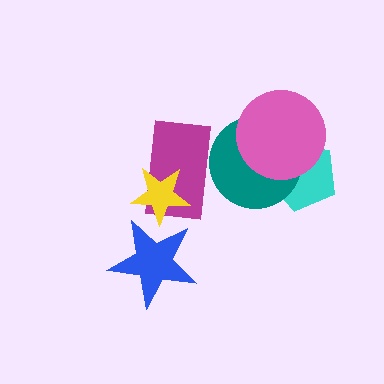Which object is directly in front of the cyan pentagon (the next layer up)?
The teal circle is directly in front of the cyan pentagon.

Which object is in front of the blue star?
The yellow star is in front of the blue star.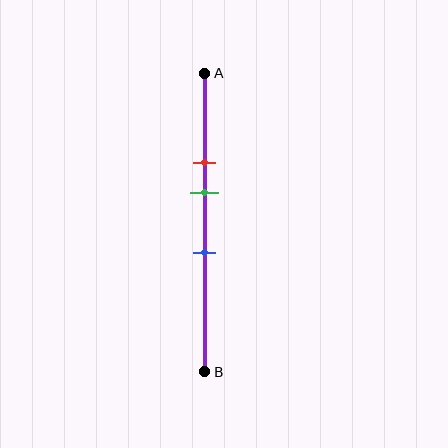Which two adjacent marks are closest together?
The red and green marks are the closest adjacent pair.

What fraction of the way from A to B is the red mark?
The red mark is approximately 30% (0.3) of the way from A to B.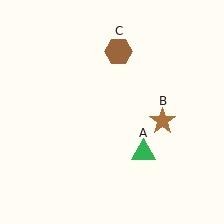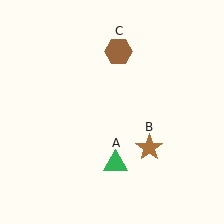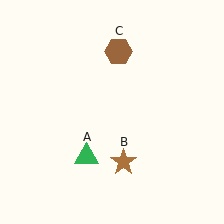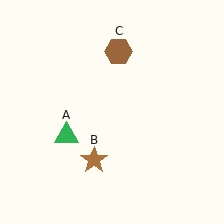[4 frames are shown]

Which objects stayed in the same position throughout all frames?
Brown hexagon (object C) remained stationary.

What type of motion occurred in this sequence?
The green triangle (object A), brown star (object B) rotated clockwise around the center of the scene.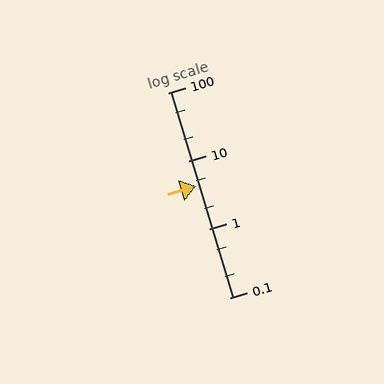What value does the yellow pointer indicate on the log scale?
The pointer indicates approximately 4.3.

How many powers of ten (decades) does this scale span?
The scale spans 3 decades, from 0.1 to 100.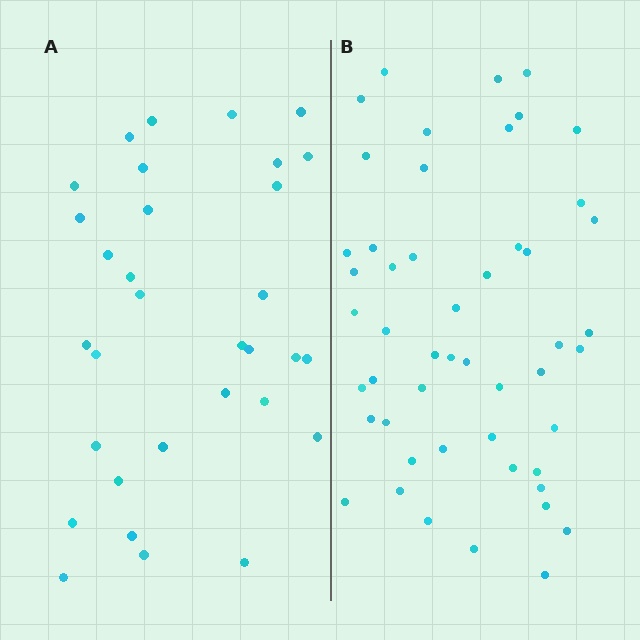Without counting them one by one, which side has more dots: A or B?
Region B (the right region) has more dots.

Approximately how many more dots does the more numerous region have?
Region B has approximately 20 more dots than region A.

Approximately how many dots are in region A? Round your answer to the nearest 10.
About 30 dots. (The exact count is 32, which rounds to 30.)